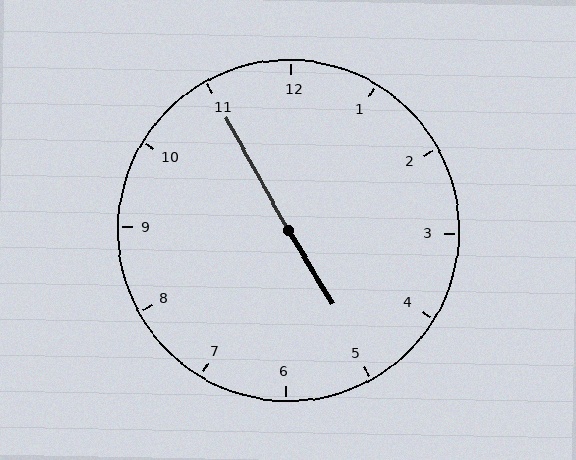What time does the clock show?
4:55.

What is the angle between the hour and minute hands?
Approximately 178 degrees.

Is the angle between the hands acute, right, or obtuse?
It is obtuse.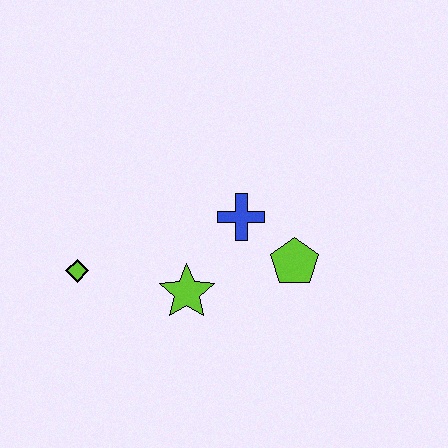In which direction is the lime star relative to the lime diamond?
The lime star is to the right of the lime diamond.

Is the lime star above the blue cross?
No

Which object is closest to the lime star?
The blue cross is closest to the lime star.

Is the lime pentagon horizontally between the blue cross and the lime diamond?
No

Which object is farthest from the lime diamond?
The lime pentagon is farthest from the lime diamond.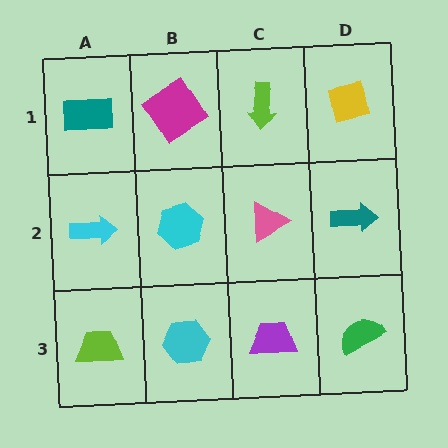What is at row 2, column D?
A teal arrow.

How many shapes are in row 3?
4 shapes.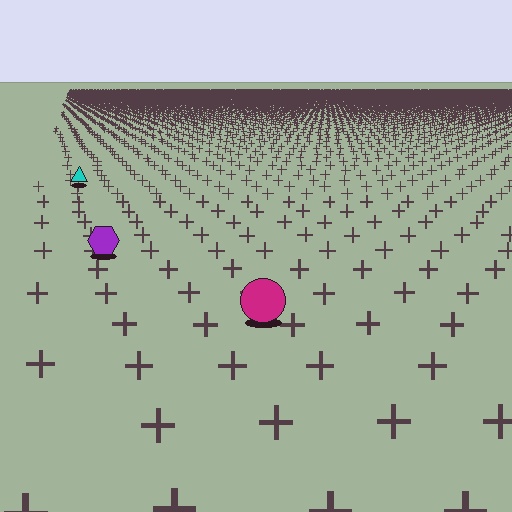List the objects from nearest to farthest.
From nearest to farthest: the magenta circle, the purple hexagon, the cyan triangle.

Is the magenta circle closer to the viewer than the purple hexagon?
Yes. The magenta circle is closer — you can tell from the texture gradient: the ground texture is coarser near it.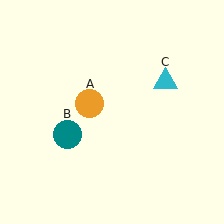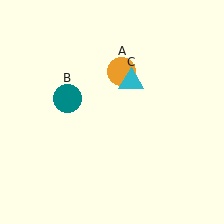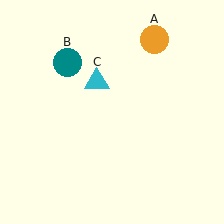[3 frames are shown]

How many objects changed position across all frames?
3 objects changed position: orange circle (object A), teal circle (object B), cyan triangle (object C).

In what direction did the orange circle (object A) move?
The orange circle (object A) moved up and to the right.